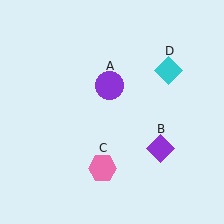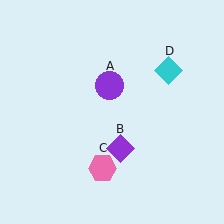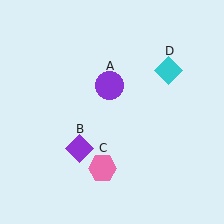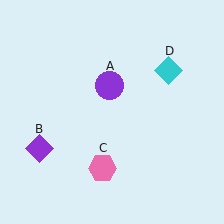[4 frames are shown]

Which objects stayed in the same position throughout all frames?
Purple circle (object A) and pink hexagon (object C) and cyan diamond (object D) remained stationary.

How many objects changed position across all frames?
1 object changed position: purple diamond (object B).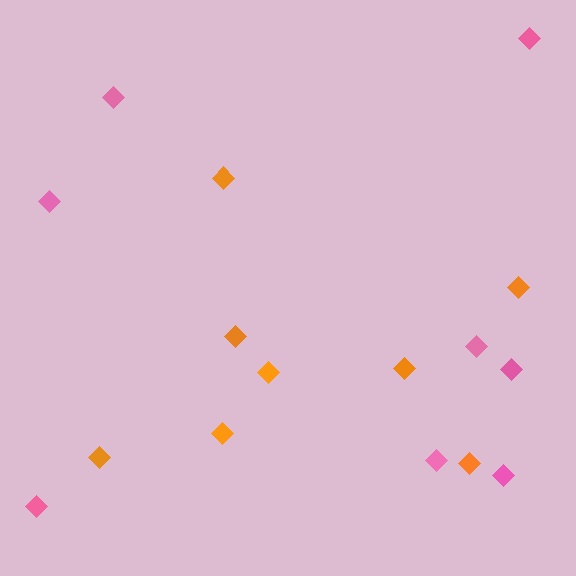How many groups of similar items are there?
There are 2 groups: one group of pink diamonds (8) and one group of orange diamonds (8).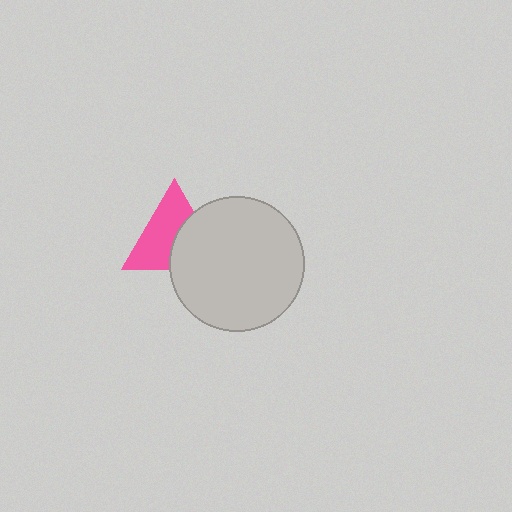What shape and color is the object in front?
The object in front is a light gray circle.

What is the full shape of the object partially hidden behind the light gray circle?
The partially hidden object is a pink triangle.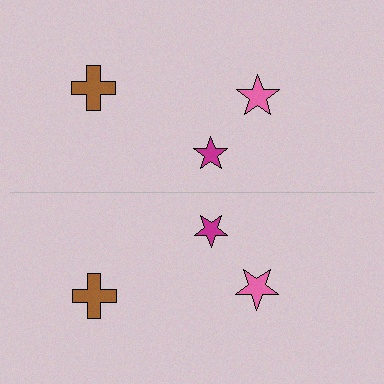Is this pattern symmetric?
Yes, this pattern has bilateral (reflection) symmetry.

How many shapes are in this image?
There are 6 shapes in this image.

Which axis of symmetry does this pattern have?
The pattern has a horizontal axis of symmetry running through the center of the image.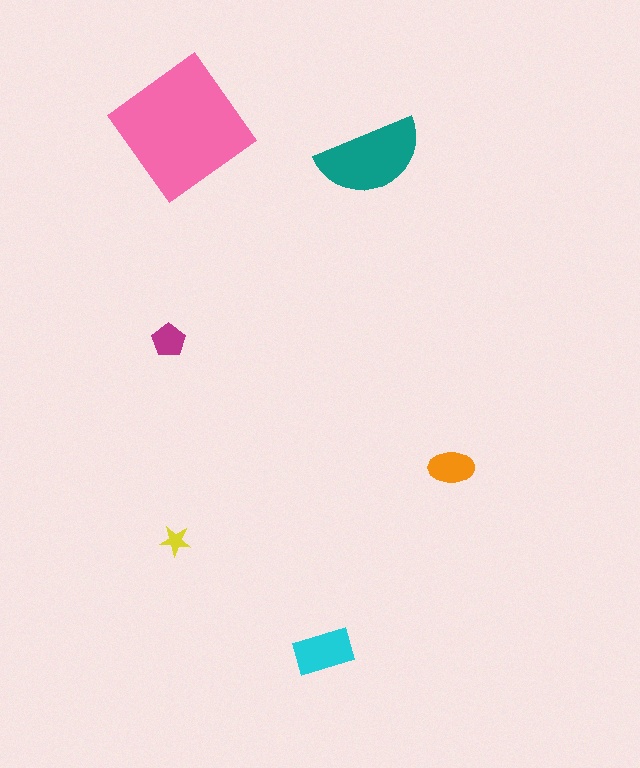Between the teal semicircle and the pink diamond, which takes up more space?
The pink diamond.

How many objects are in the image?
There are 6 objects in the image.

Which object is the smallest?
The yellow star.